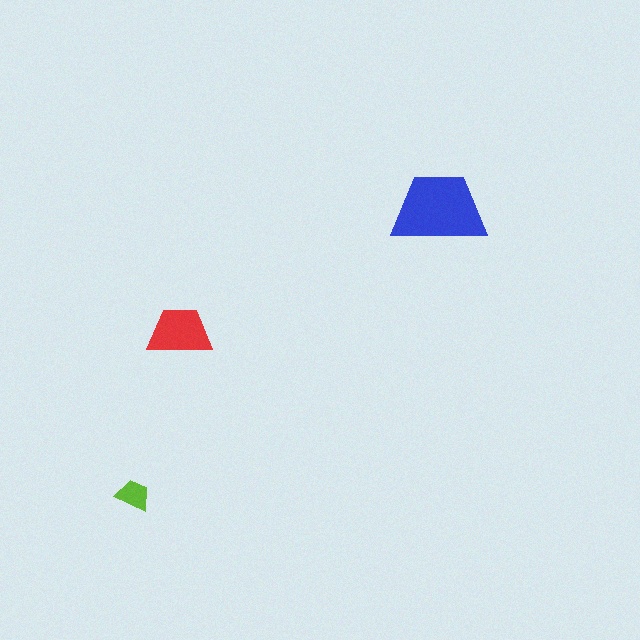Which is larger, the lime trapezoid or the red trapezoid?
The red one.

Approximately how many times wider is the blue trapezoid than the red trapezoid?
About 1.5 times wider.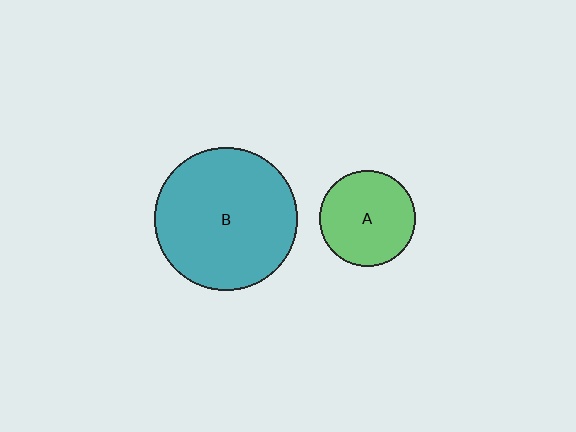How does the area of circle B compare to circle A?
Approximately 2.2 times.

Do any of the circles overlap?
No, none of the circles overlap.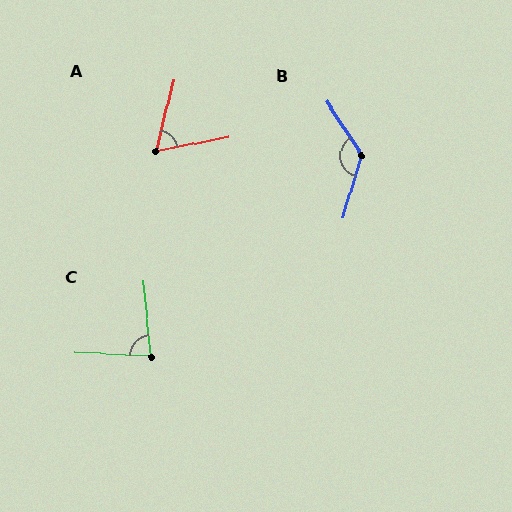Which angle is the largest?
B, at approximately 131 degrees.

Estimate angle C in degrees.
Approximately 81 degrees.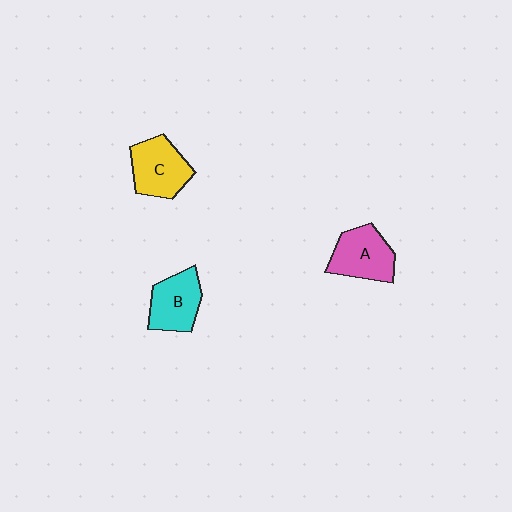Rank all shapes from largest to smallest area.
From largest to smallest: C (yellow), A (pink), B (cyan).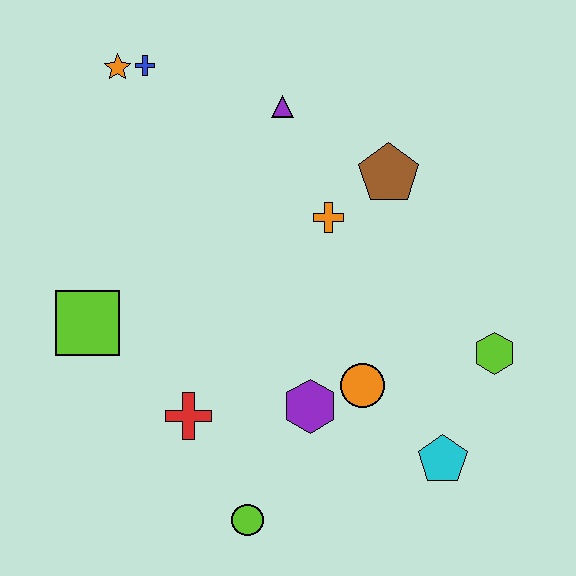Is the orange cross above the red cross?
Yes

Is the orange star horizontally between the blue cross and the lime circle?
No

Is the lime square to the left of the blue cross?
Yes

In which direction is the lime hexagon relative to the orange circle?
The lime hexagon is to the right of the orange circle.